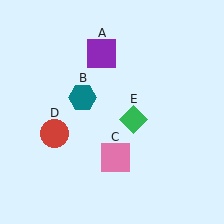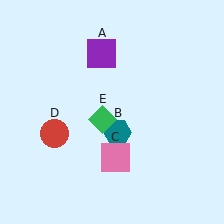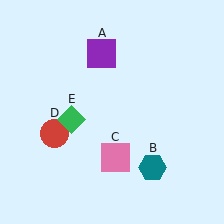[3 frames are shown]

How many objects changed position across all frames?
2 objects changed position: teal hexagon (object B), green diamond (object E).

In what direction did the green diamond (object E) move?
The green diamond (object E) moved left.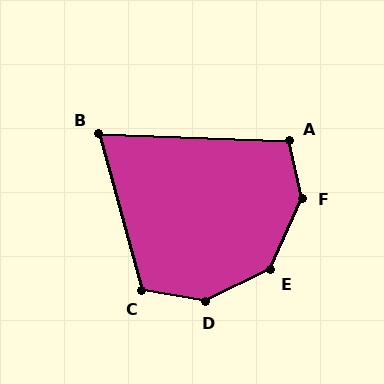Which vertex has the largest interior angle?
F, at approximately 144 degrees.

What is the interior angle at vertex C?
Approximately 115 degrees (obtuse).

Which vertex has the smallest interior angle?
B, at approximately 73 degrees.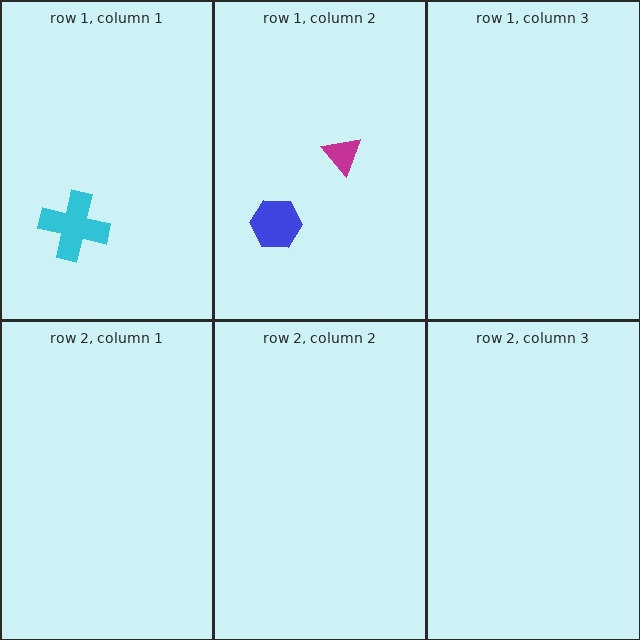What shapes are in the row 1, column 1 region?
The cyan cross.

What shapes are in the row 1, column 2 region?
The magenta triangle, the blue hexagon.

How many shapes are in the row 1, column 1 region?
1.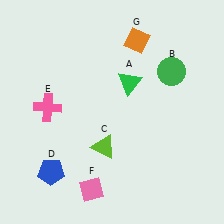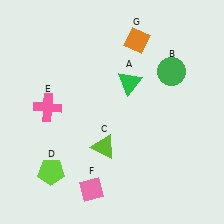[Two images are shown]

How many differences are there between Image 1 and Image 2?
There is 1 difference between the two images.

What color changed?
The pentagon (D) changed from blue in Image 1 to lime in Image 2.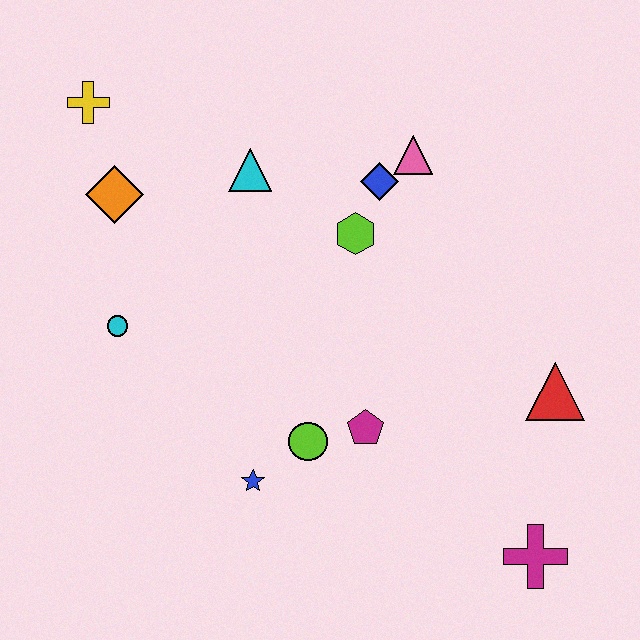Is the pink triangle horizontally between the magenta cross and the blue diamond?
Yes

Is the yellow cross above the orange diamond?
Yes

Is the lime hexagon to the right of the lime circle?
Yes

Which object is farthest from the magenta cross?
The yellow cross is farthest from the magenta cross.